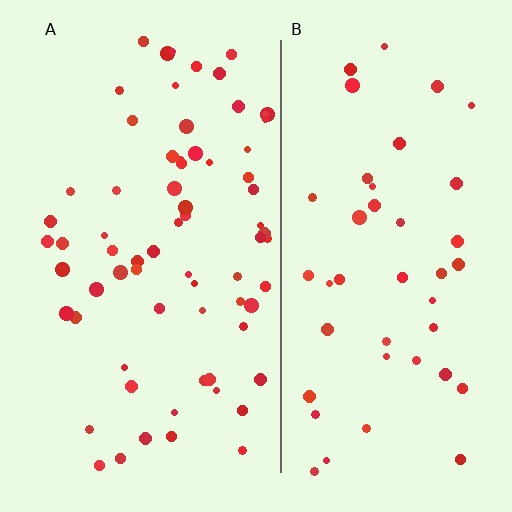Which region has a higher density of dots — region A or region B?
A (the left).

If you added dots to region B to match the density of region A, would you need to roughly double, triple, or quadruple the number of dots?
Approximately double.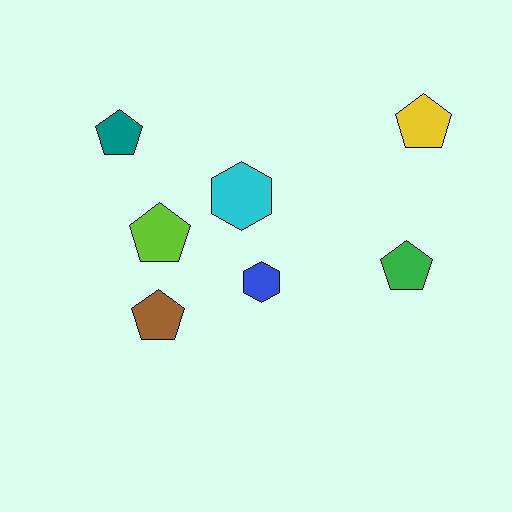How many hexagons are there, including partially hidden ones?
There are 2 hexagons.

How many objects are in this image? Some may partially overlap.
There are 7 objects.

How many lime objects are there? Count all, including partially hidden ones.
There is 1 lime object.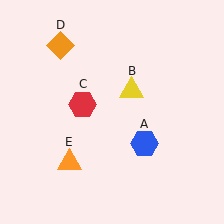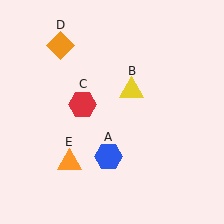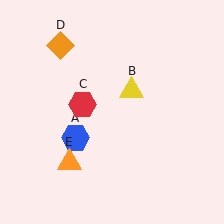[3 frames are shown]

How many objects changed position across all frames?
1 object changed position: blue hexagon (object A).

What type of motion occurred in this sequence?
The blue hexagon (object A) rotated clockwise around the center of the scene.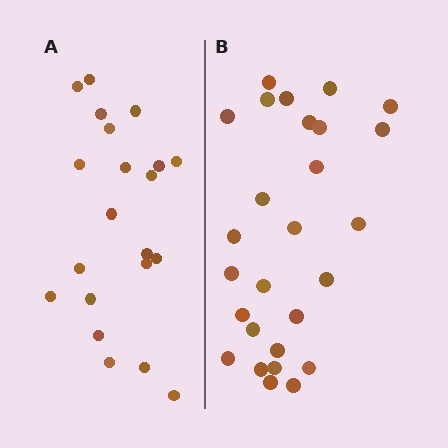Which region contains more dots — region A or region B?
Region B (the right region) has more dots.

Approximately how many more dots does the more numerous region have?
Region B has about 6 more dots than region A.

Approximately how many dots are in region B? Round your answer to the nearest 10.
About 30 dots. (The exact count is 27, which rounds to 30.)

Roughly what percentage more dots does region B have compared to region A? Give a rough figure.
About 30% more.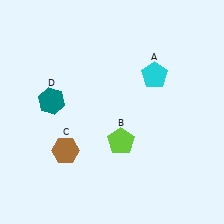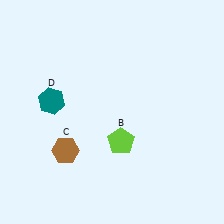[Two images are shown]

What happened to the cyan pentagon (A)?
The cyan pentagon (A) was removed in Image 2. It was in the top-right area of Image 1.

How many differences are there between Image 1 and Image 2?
There is 1 difference between the two images.